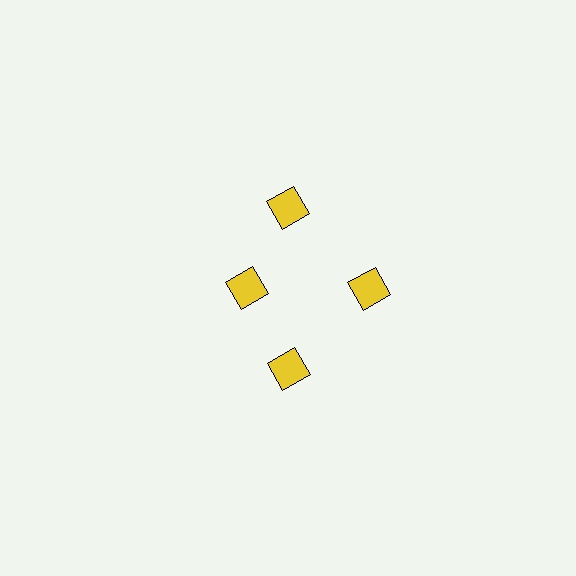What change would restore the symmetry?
The symmetry would be restored by moving it outward, back onto the ring so that all 4 diamonds sit at equal angles and equal distance from the center.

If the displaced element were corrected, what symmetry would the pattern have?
It would have 4-fold rotational symmetry — the pattern would map onto itself every 90 degrees.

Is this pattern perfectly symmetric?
No. The 4 yellow diamonds are arranged in a ring, but one element near the 9 o'clock position is pulled inward toward the center, breaking the 4-fold rotational symmetry.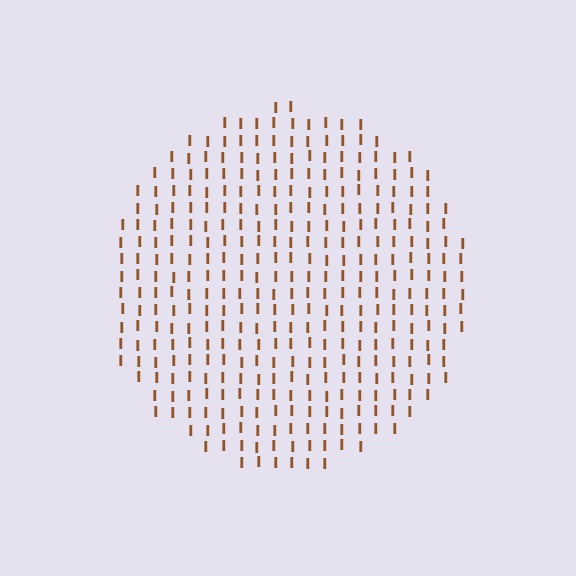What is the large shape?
The large shape is a circle.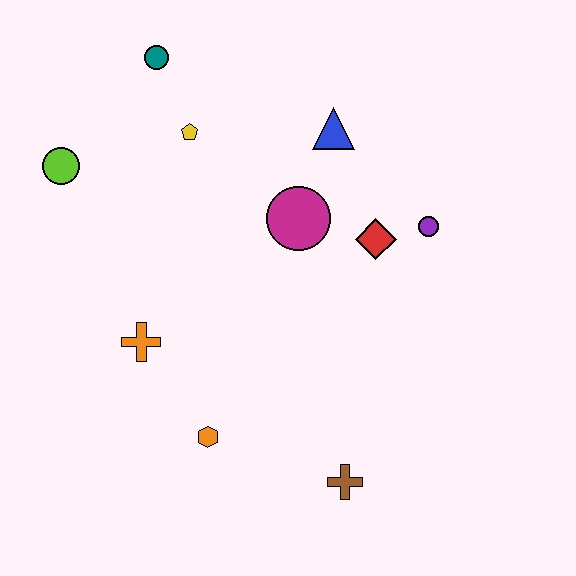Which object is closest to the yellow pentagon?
The teal circle is closest to the yellow pentagon.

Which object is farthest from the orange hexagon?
The teal circle is farthest from the orange hexagon.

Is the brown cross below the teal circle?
Yes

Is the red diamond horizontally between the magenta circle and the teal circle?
No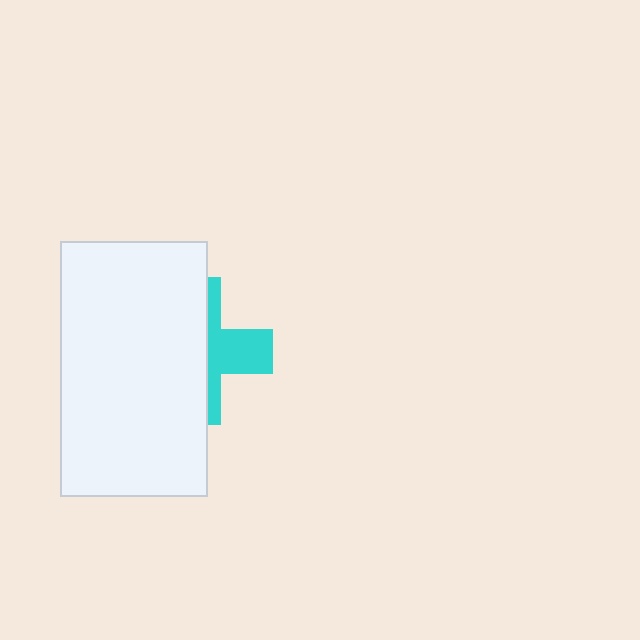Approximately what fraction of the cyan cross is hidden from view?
Roughly 61% of the cyan cross is hidden behind the white rectangle.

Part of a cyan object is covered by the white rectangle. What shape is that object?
It is a cross.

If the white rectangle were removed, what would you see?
You would see the complete cyan cross.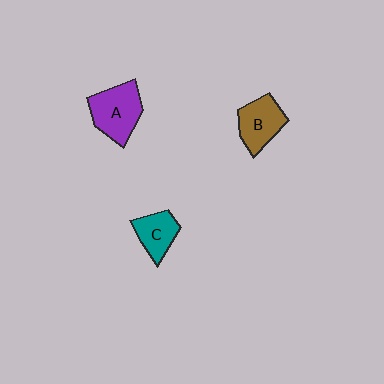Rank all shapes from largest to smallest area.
From largest to smallest: A (purple), B (brown), C (teal).